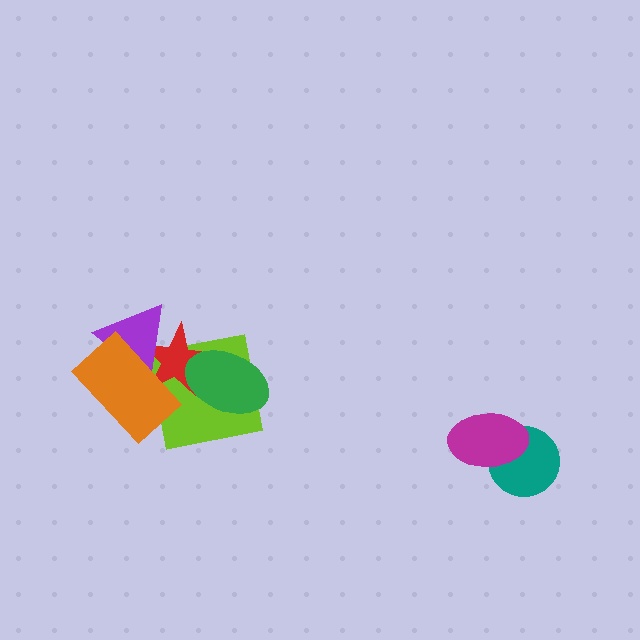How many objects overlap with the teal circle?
1 object overlaps with the teal circle.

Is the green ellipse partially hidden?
No, no other shape covers it.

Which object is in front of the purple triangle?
The orange rectangle is in front of the purple triangle.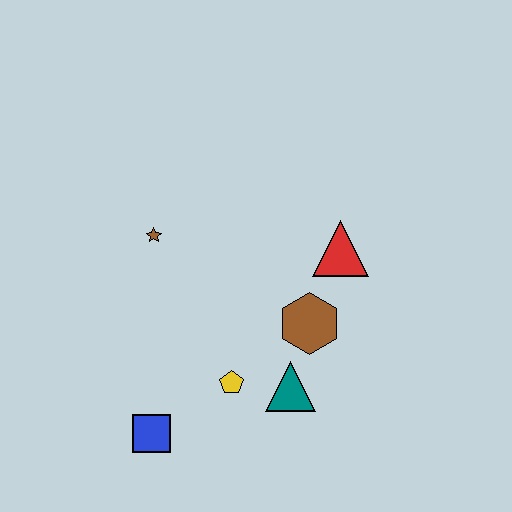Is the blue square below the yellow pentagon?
Yes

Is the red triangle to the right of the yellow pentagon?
Yes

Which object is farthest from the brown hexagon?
The blue square is farthest from the brown hexagon.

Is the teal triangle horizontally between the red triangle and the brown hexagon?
No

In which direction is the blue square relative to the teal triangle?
The blue square is to the left of the teal triangle.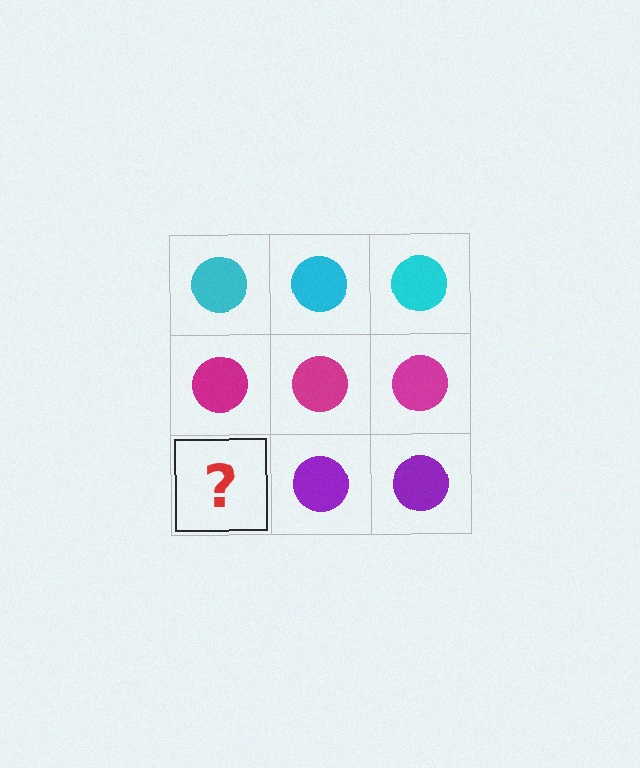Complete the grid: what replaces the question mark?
The question mark should be replaced with a purple circle.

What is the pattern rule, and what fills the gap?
The rule is that each row has a consistent color. The gap should be filled with a purple circle.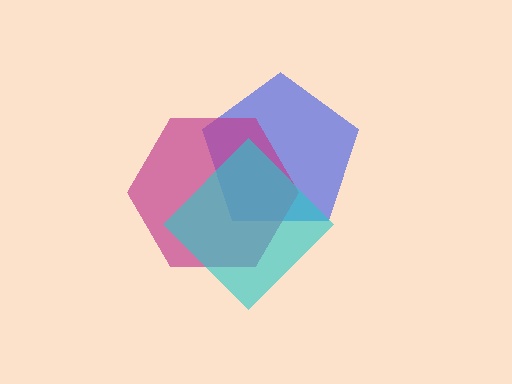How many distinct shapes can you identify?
There are 3 distinct shapes: a blue pentagon, a magenta hexagon, a cyan diamond.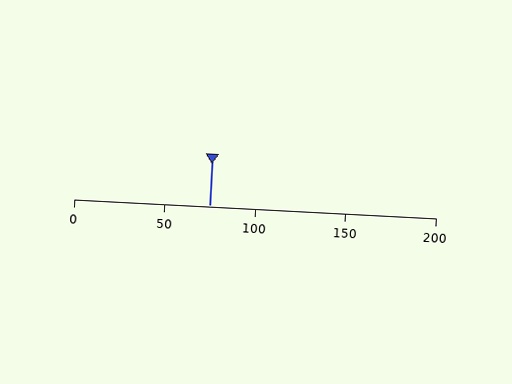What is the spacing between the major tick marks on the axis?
The major ticks are spaced 50 apart.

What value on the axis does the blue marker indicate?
The marker indicates approximately 75.